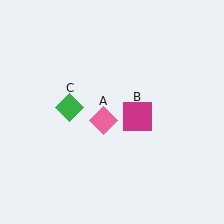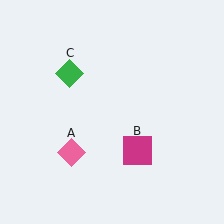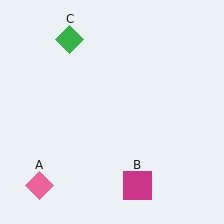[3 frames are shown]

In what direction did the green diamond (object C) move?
The green diamond (object C) moved up.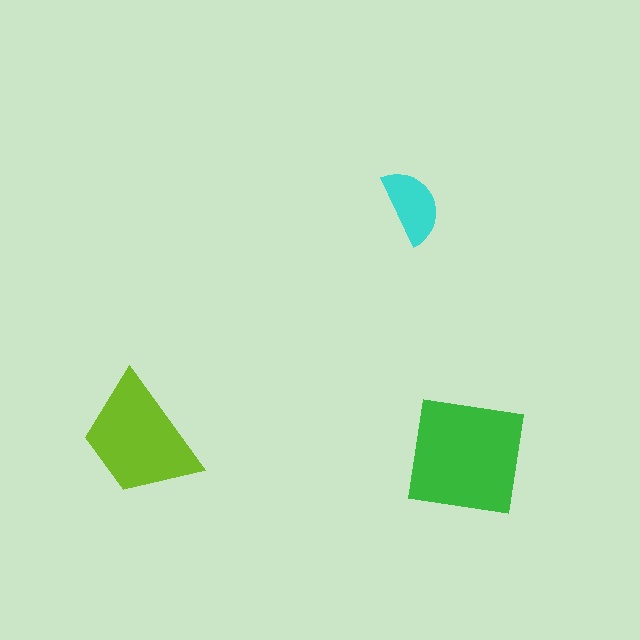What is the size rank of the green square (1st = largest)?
1st.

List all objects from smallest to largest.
The cyan semicircle, the lime trapezoid, the green square.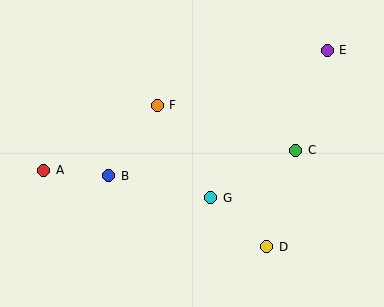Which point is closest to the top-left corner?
Point A is closest to the top-left corner.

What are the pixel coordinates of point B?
Point B is at (109, 176).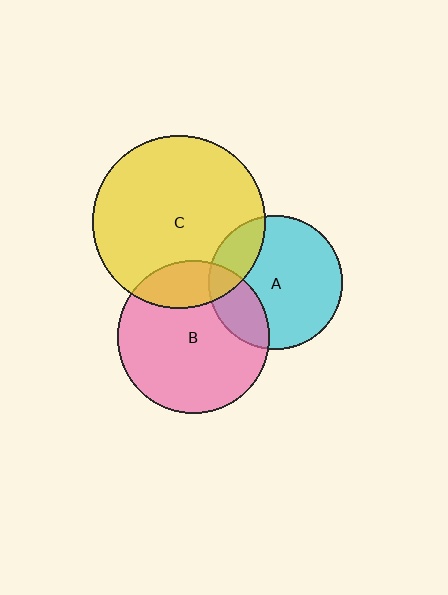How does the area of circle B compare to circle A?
Approximately 1.3 times.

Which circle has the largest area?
Circle C (yellow).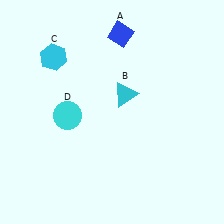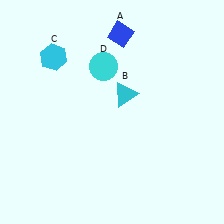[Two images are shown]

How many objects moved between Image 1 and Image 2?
1 object moved between the two images.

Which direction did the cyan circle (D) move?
The cyan circle (D) moved up.